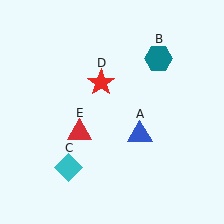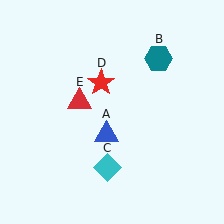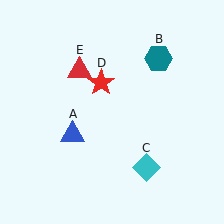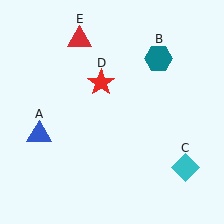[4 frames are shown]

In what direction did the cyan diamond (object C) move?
The cyan diamond (object C) moved right.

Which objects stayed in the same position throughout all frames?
Teal hexagon (object B) and red star (object D) remained stationary.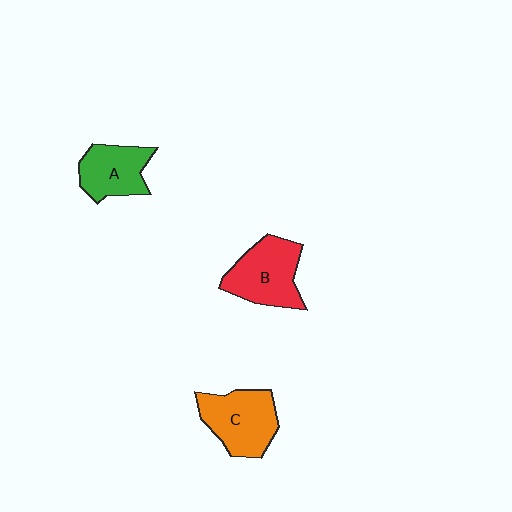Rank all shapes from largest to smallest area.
From largest to smallest: B (red), C (orange), A (green).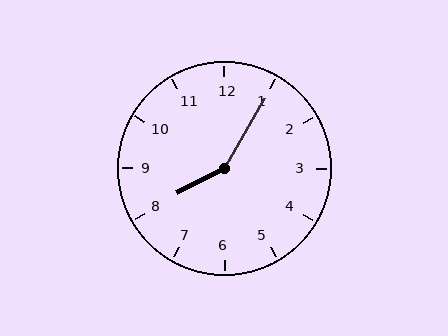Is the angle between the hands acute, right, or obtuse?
It is obtuse.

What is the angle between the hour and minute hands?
Approximately 148 degrees.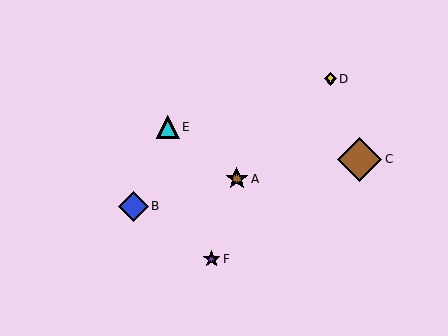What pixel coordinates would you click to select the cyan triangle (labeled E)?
Click at (168, 127) to select the cyan triangle E.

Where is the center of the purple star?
The center of the purple star is at (212, 259).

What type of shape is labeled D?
Shape D is a yellow diamond.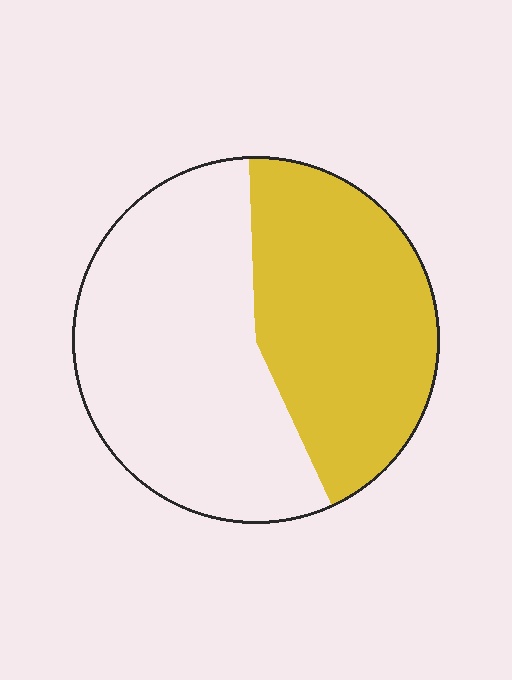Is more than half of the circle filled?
No.